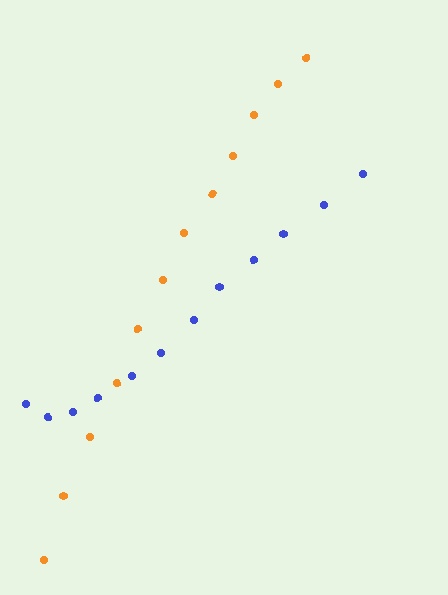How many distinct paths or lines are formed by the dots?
There are 2 distinct paths.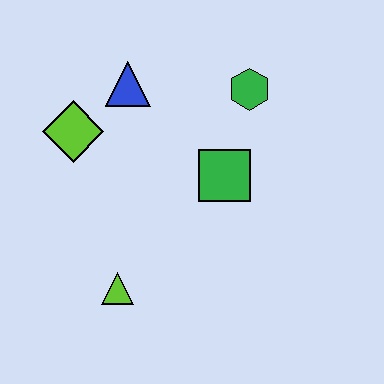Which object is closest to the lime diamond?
The blue triangle is closest to the lime diamond.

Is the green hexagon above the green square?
Yes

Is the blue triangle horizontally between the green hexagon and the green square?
No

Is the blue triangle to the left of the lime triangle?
No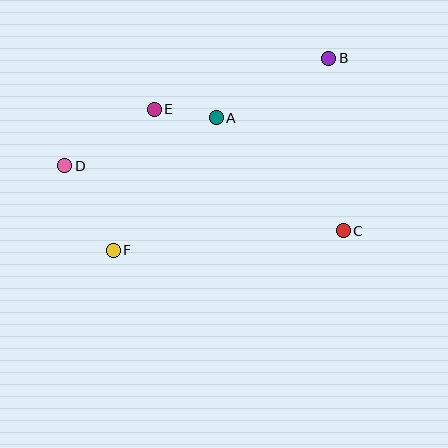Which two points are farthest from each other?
Points B and F are farthest from each other.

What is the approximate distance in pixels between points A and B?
The distance between A and B is approximately 127 pixels.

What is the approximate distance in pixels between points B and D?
The distance between B and D is approximately 285 pixels.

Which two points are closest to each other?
Points A and E are closest to each other.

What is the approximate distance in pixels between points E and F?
The distance between E and F is approximately 147 pixels.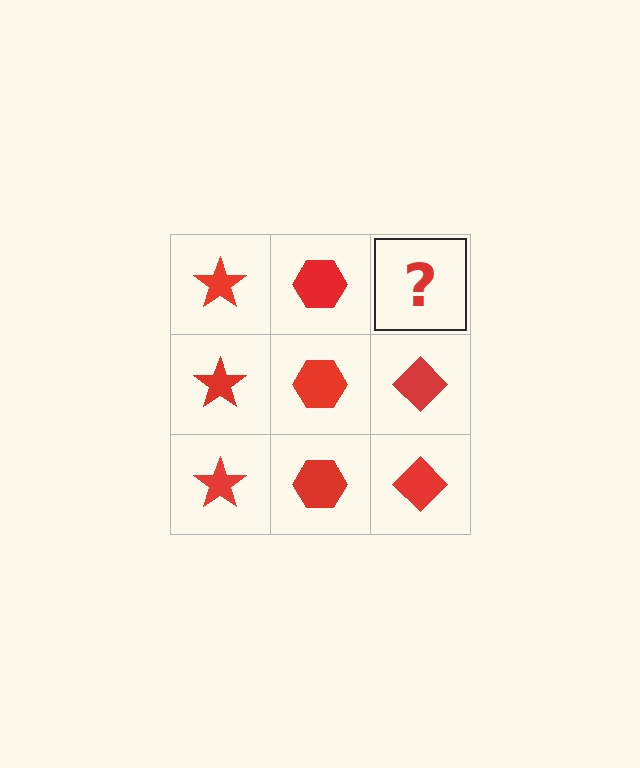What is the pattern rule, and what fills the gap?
The rule is that each column has a consistent shape. The gap should be filled with a red diamond.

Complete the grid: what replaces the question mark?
The question mark should be replaced with a red diamond.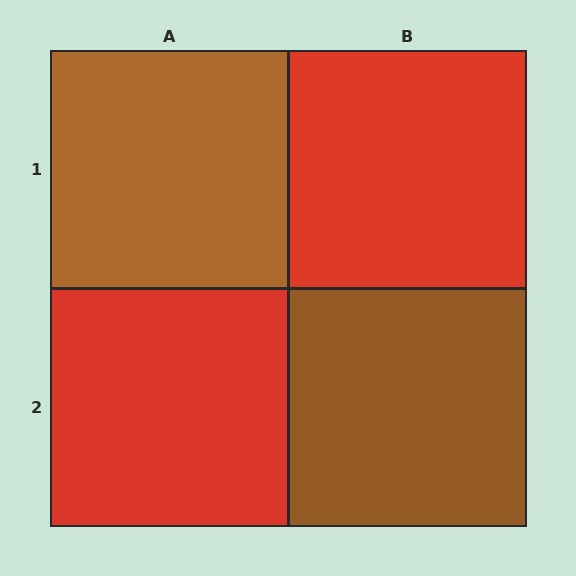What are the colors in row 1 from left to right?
Brown, red.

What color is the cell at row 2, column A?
Red.